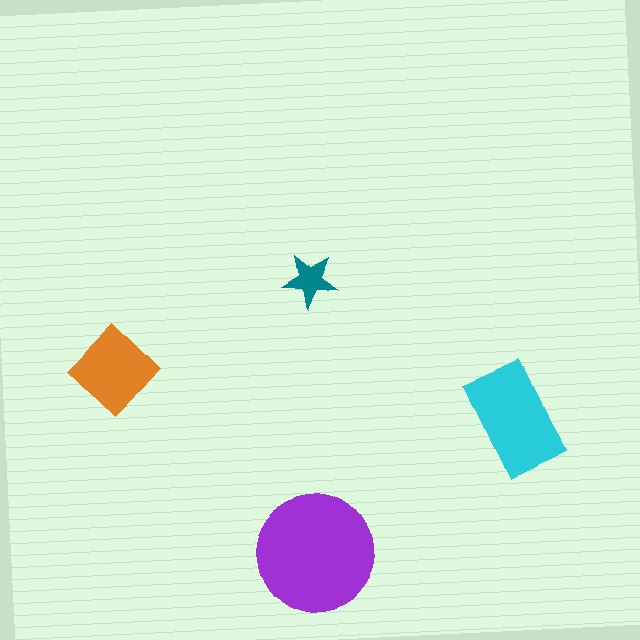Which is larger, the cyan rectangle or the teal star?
The cyan rectangle.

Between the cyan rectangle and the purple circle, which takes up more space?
The purple circle.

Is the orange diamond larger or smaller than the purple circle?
Smaller.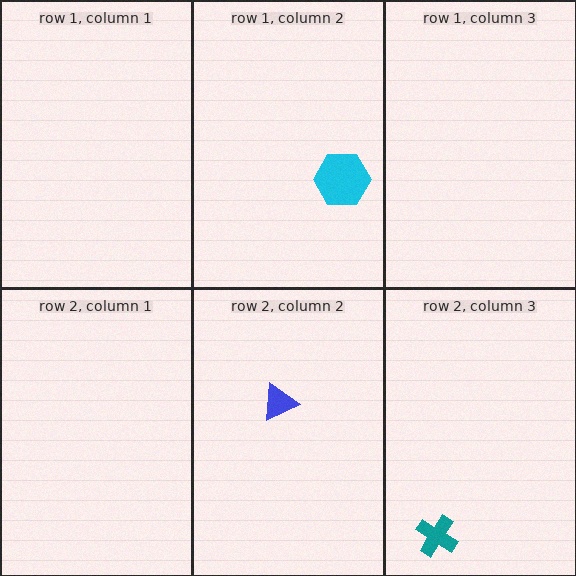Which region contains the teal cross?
The row 2, column 3 region.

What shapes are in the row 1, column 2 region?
The cyan hexagon.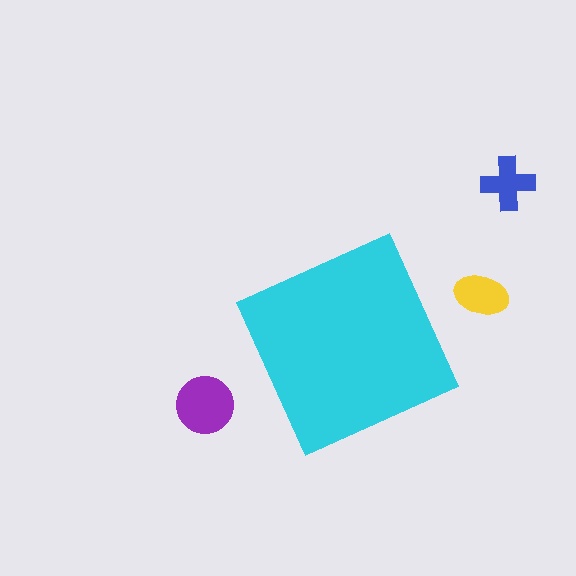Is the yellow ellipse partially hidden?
No, the yellow ellipse is fully visible.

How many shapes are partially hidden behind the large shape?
0 shapes are partially hidden.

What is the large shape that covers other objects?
A cyan square.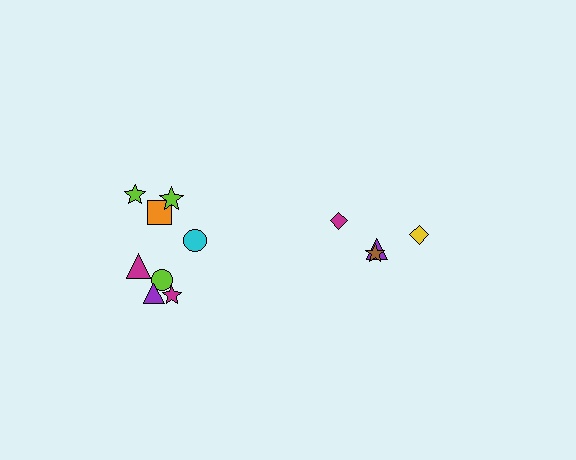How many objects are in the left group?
There are 8 objects.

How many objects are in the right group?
There are 4 objects.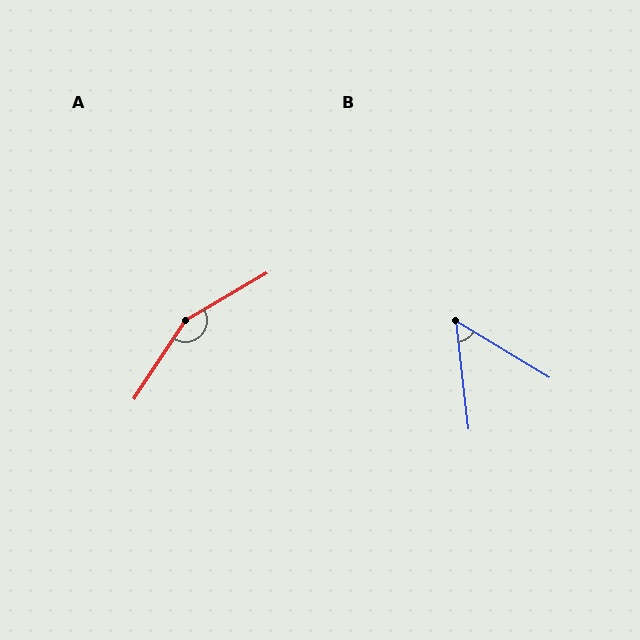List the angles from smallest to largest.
B (52°), A (154°).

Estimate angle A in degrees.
Approximately 154 degrees.